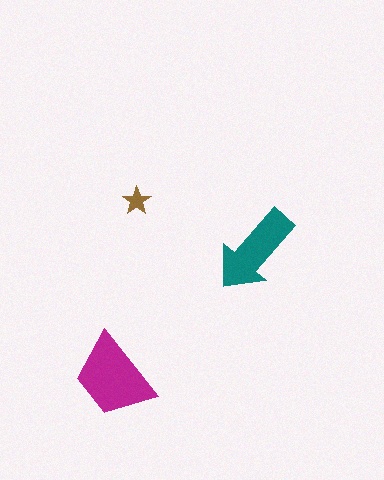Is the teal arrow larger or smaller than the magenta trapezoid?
Smaller.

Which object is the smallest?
The brown star.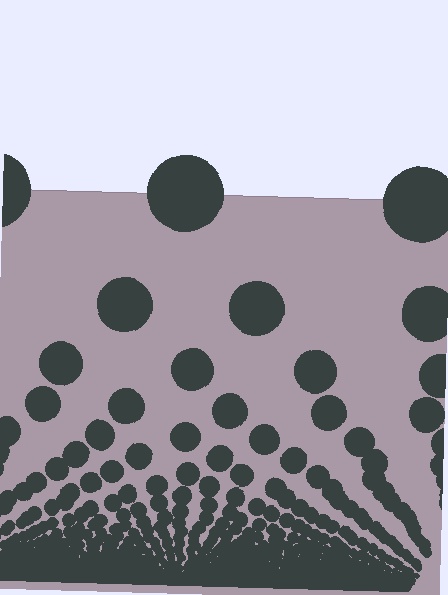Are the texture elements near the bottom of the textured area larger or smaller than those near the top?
Smaller. The gradient is inverted — elements near the bottom are smaller and denser.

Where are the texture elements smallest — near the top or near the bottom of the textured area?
Near the bottom.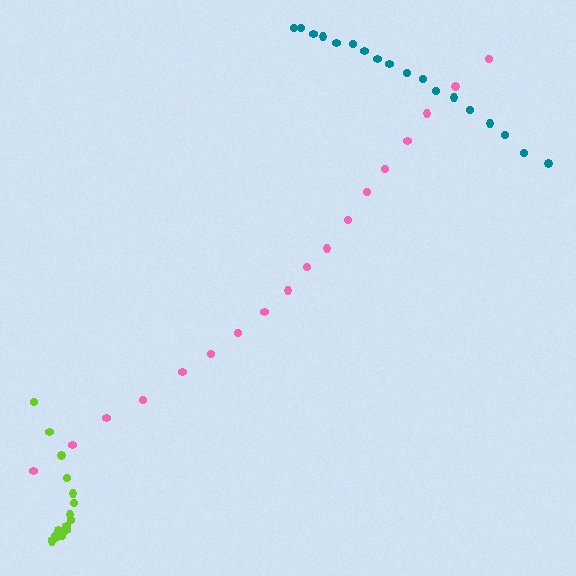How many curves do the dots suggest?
There are 3 distinct paths.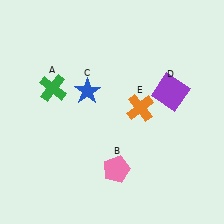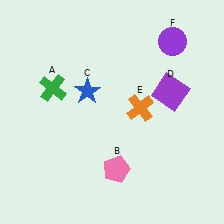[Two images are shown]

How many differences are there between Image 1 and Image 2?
There is 1 difference between the two images.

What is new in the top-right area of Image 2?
A purple circle (F) was added in the top-right area of Image 2.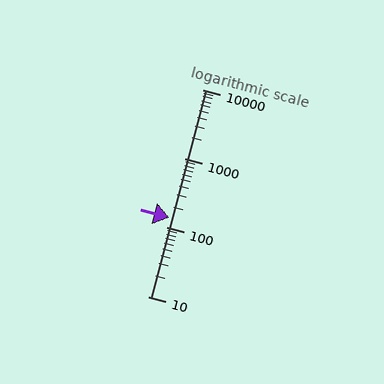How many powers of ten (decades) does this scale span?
The scale spans 3 decades, from 10 to 10000.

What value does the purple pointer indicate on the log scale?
The pointer indicates approximately 140.